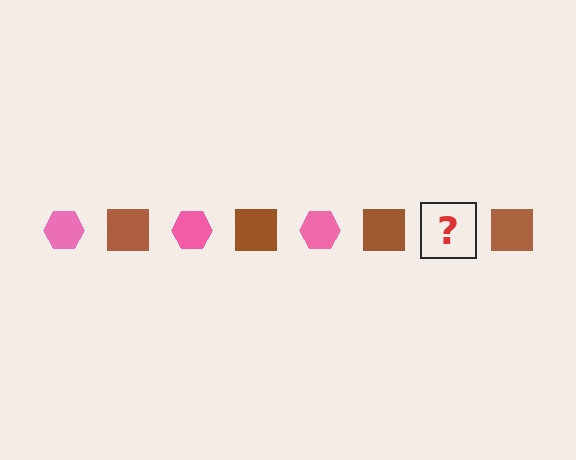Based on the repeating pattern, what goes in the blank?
The blank should be a pink hexagon.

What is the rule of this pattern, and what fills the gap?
The rule is that the pattern alternates between pink hexagon and brown square. The gap should be filled with a pink hexagon.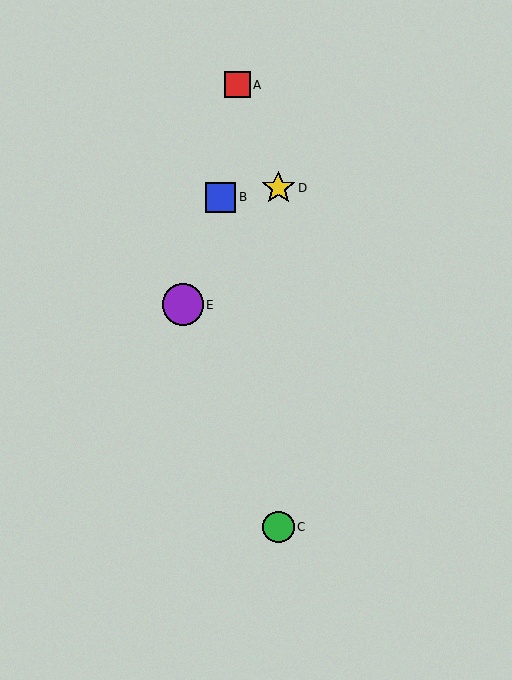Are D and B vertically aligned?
No, D is at x≈278 and B is at x≈221.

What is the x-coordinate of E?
Object E is at x≈183.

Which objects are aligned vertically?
Objects C, D are aligned vertically.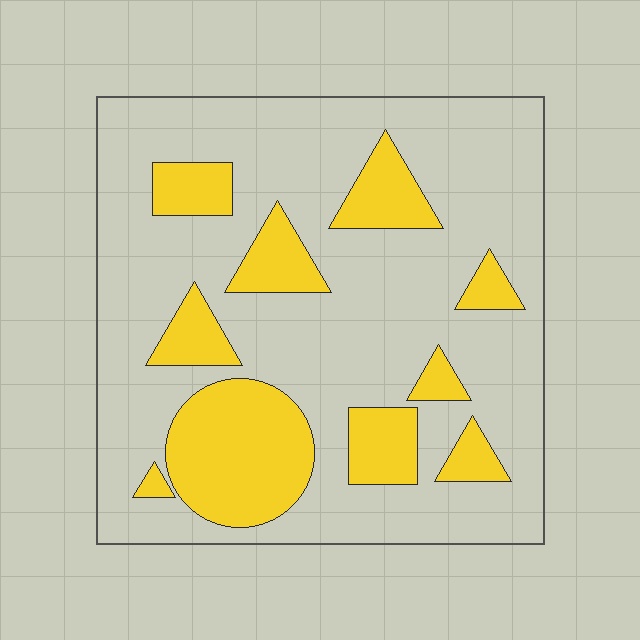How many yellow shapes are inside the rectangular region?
10.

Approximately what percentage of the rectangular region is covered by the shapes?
Approximately 25%.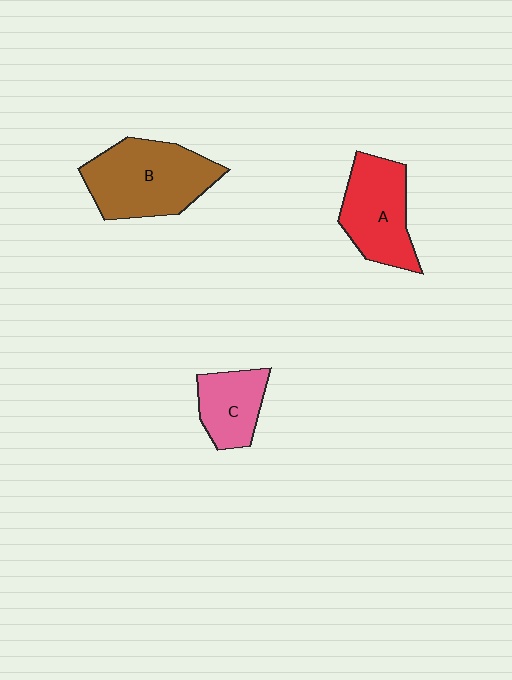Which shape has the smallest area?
Shape C (pink).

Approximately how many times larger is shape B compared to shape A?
Approximately 1.3 times.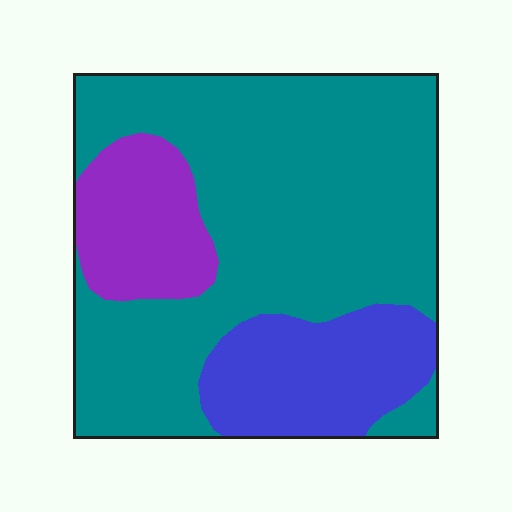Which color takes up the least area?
Purple, at roughly 15%.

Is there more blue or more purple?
Blue.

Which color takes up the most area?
Teal, at roughly 65%.